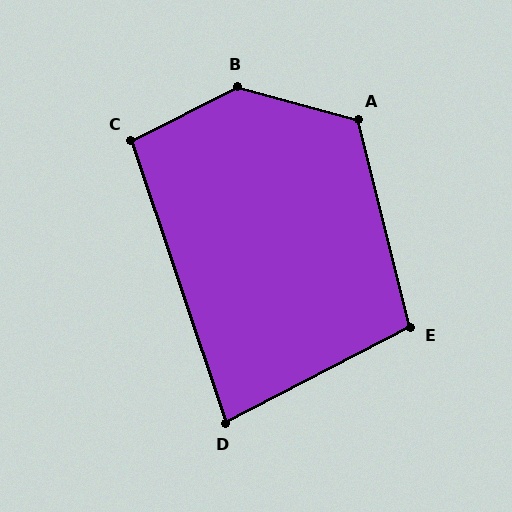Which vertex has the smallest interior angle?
D, at approximately 81 degrees.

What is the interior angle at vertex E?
Approximately 103 degrees (obtuse).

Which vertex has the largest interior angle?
B, at approximately 138 degrees.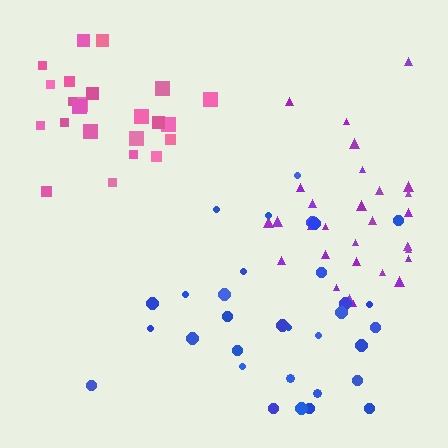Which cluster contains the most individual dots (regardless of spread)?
Blue (32).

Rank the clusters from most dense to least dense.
pink, purple, blue.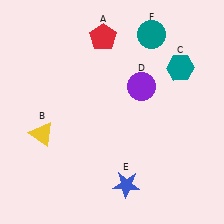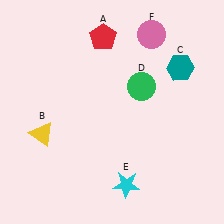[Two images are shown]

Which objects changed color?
D changed from purple to green. E changed from blue to cyan. F changed from teal to pink.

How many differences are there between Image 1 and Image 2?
There are 3 differences between the two images.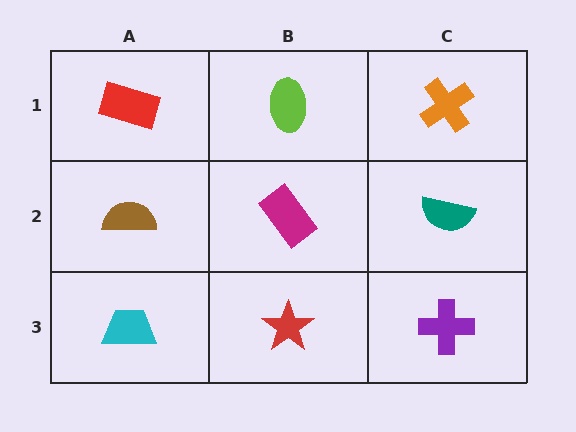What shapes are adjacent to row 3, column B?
A magenta rectangle (row 2, column B), a cyan trapezoid (row 3, column A), a purple cross (row 3, column C).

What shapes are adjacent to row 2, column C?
An orange cross (row 1, column C), a purple cross (row 3, column C), a magenta rectangle (row 2, column B).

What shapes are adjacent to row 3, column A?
A brown semicircle (row 2, column A), a red star (row 3, column B).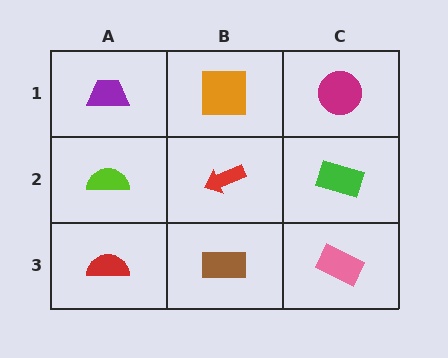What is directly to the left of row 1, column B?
A purple trapezoid.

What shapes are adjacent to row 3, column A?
A lime semicircle (row 2, column A), a brown rectangle (row 3, column B).